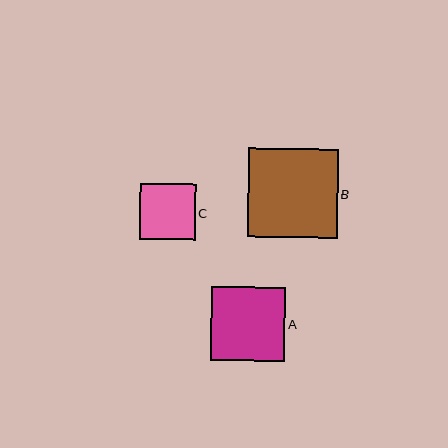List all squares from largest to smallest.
From largest to smallest: B, A, C.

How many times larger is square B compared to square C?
Square B is approximately 1.6 times the size of square C.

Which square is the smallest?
Square C is the smallest with a size of approximately 56 pixels.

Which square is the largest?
Square B is the largest with a size of approximately 90 pixels.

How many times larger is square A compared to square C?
Square A is approximately 1.3 times the size of square C.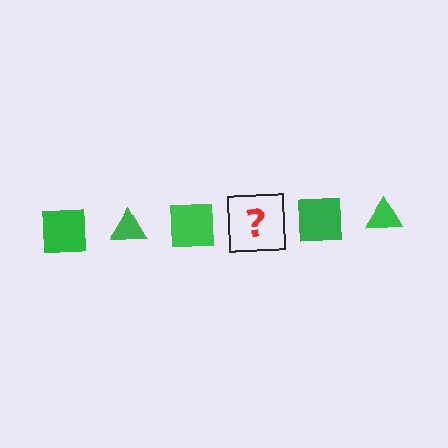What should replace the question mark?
The question mark should be replaced with a green triangle.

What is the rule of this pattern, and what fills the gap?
The rule is that the pattern cycles through square, triangle shapes in green. The gap should be filled with a green triangle.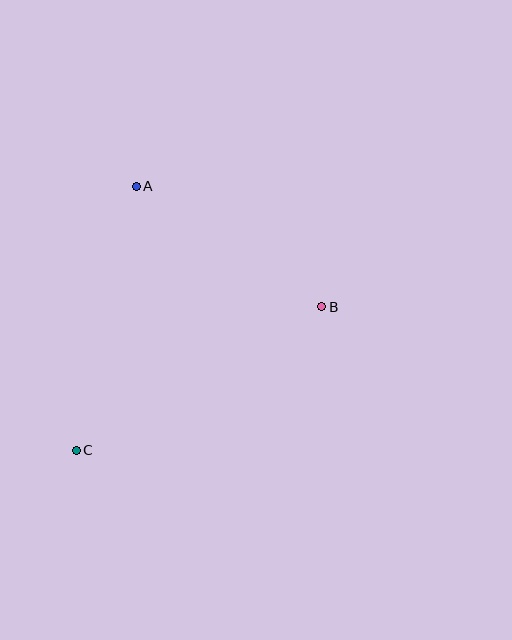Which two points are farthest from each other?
Points B and C are farthest from each other.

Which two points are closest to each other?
Points A and B are closest to each other.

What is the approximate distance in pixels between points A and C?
The distance between A and C is approximately 271 pixels.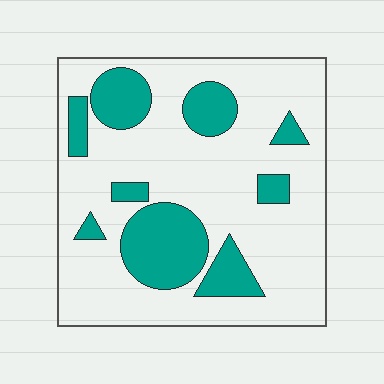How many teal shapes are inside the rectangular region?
9.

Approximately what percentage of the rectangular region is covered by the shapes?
Approximately 25%.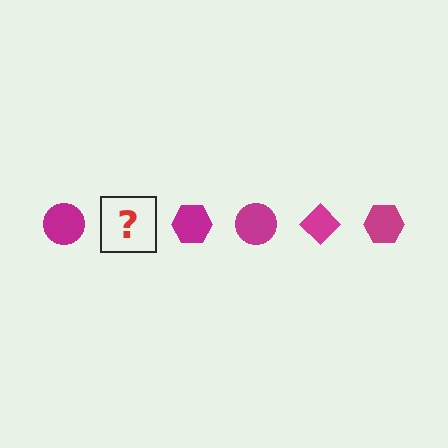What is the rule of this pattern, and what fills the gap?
The rule is that the pattern cycles through circle, diamond, hexagon shapes in magenta. The gap should be filled with a magenta diamond.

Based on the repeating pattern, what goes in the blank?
The blank should be a magenta diamond.